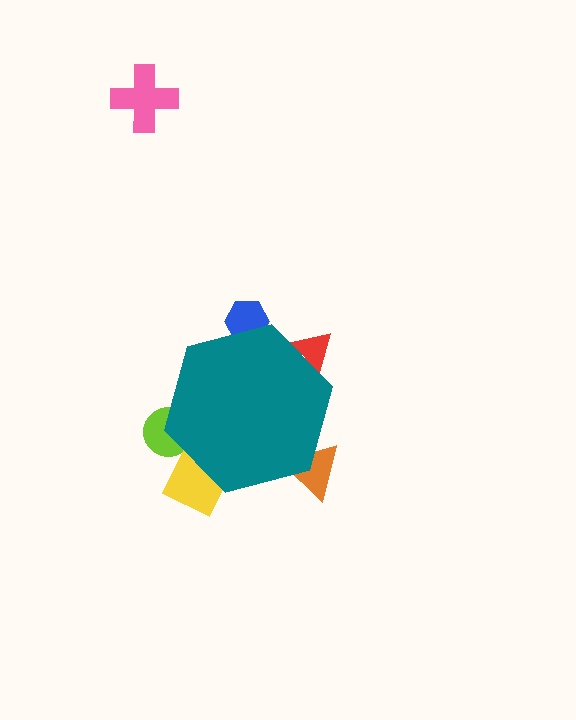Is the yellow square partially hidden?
Yes, the yellow square is partially hidden behind the teal hexagon.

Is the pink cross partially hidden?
No, the pink cross is fully visible.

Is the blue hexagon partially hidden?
Yes, the blue hexagon is partially hidden behind the teal hexagon.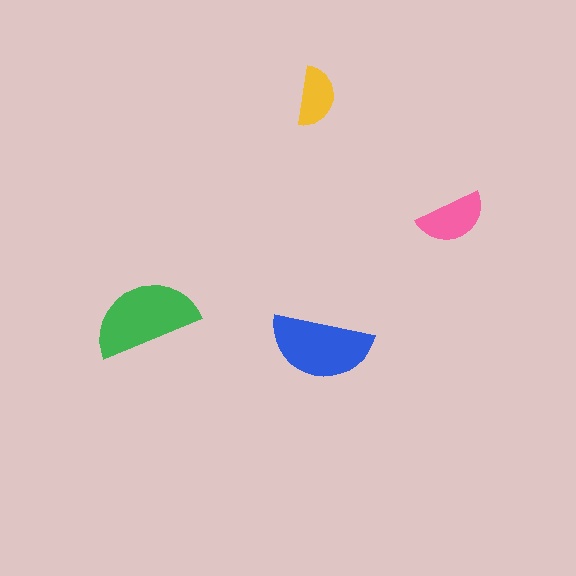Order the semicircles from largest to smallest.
the green one, the blue one, the pink one, the yellow one.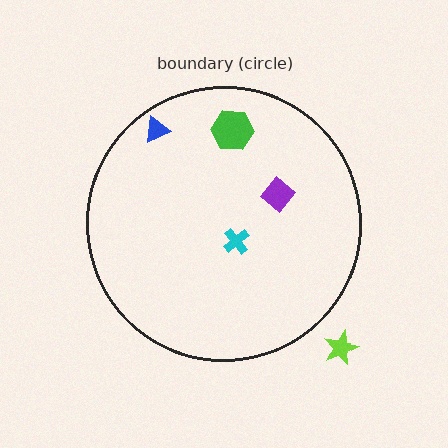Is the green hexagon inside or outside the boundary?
Inside.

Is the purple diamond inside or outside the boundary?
Inside.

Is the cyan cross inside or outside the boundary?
Inside.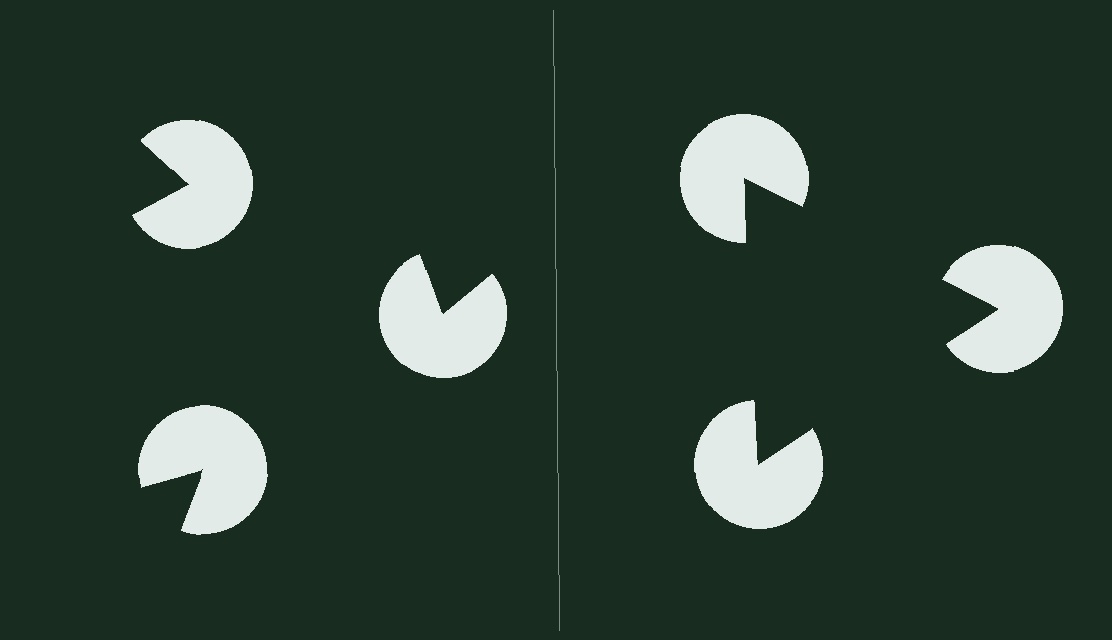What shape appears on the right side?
An illusory triangle.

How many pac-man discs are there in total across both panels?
6 — 3 on each side.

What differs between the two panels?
The pac-man discs are positioned identically on both sides; only the wedge orientations differ. On the right they align to a triangle; on the left they are misaligned.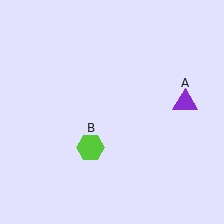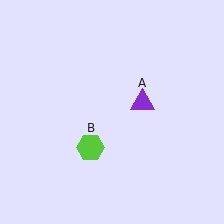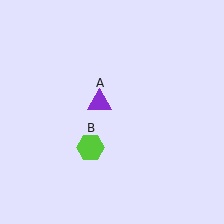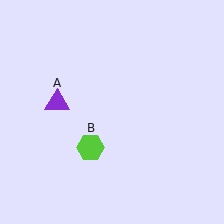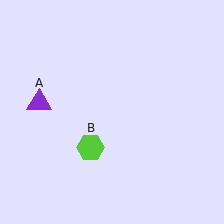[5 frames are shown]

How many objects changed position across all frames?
1 object changed position: purple triangle (object A).